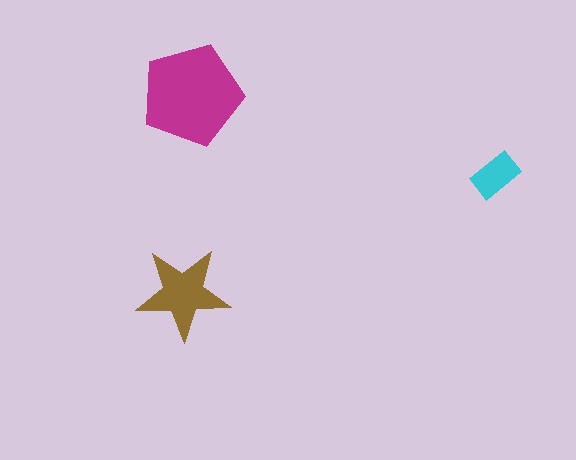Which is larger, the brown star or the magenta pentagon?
The magenta pentagon.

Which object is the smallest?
The cyan rectangle.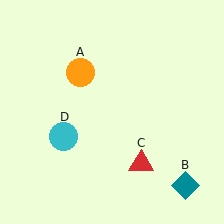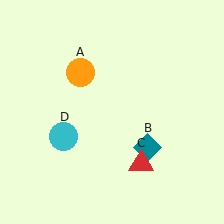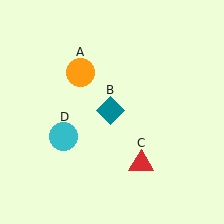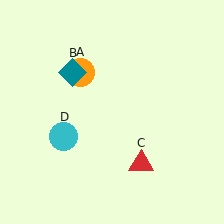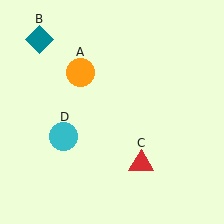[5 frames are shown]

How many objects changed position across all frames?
1 object changed position: teal diamond (object B).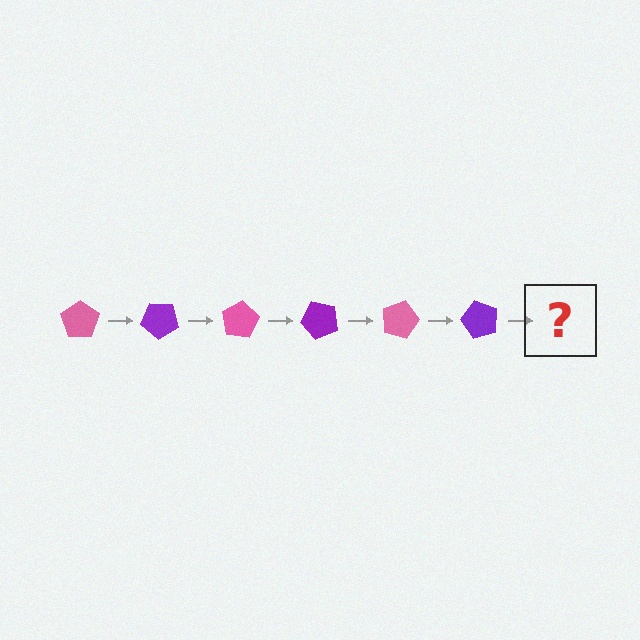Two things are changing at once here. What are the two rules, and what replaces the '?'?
The two rules are that it rotates 40 degrees each step and the color cycles through pink and purple. The '?' should be a pink pentagon, rotated 240 degrees from the start.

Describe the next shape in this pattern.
It should be a pink pentagon, rotated 240 degrees from the start.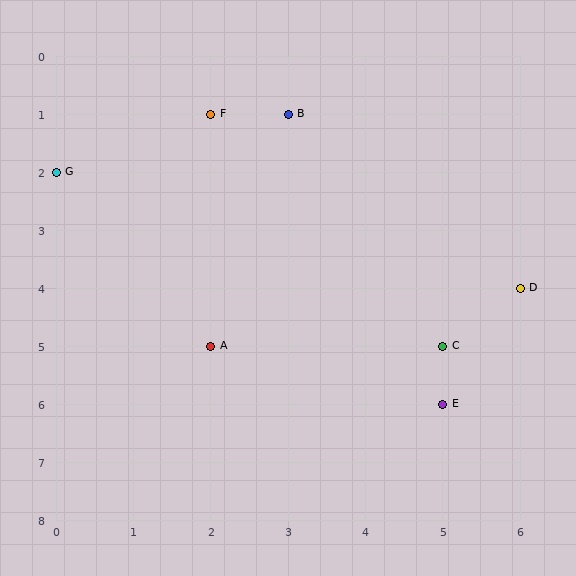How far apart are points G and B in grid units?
Points G and B are 3 columns and 1 row apart (about 3.2 grid units diagonally).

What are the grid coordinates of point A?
Point A is at grid coordinates (2, 5).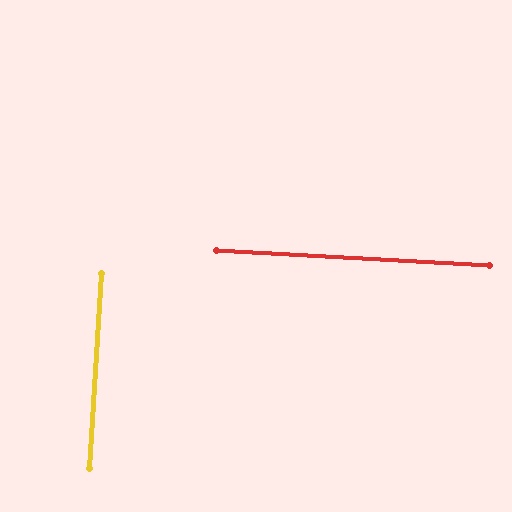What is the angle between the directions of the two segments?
Approximately 90 degrees.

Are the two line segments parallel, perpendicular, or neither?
Perpendicular — they meet at approximately 90°.